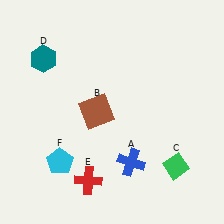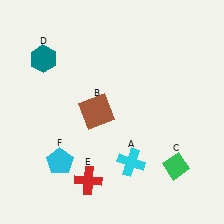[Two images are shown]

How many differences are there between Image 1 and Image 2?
There is 1 difference between the two images.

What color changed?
The cross (A) changed from blue in Image 1 to cyan in Image 2.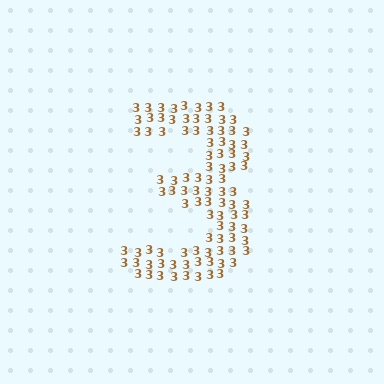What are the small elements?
The small elements are digit 3's.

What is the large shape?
The large shape is the digit 3.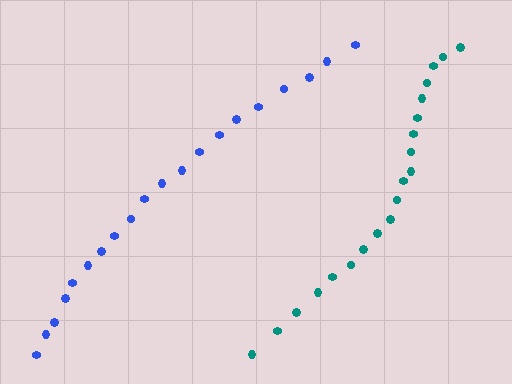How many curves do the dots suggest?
There are 2 distinct paths.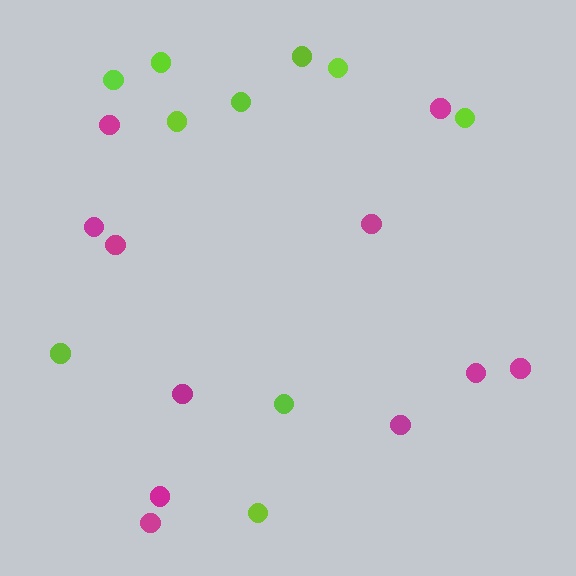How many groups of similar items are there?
There are 2 groups: one group of lime circles (10) and one group of magenta circles (11).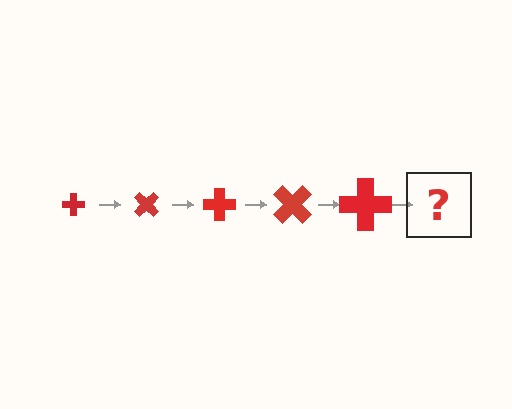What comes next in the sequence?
The next element should be a cross, larger than the previous one and rotated 225 degrees from the start.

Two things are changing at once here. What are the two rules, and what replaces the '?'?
The two rules are that the cross grows larger each step and it rotates 45 degrees each step. The '?' should be a cross, larger than the previous one and rotated 225 degrees from the start.